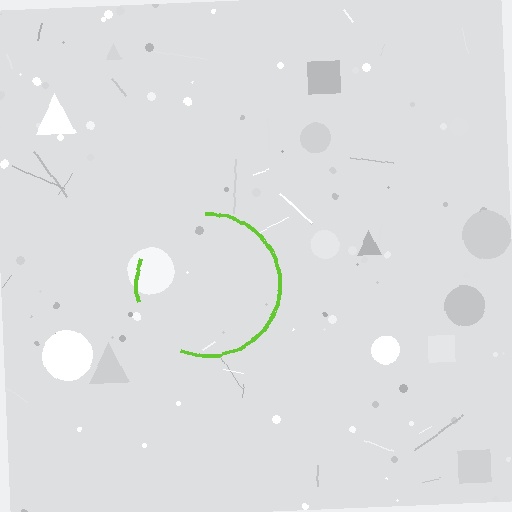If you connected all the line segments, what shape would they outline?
They would outline a circle.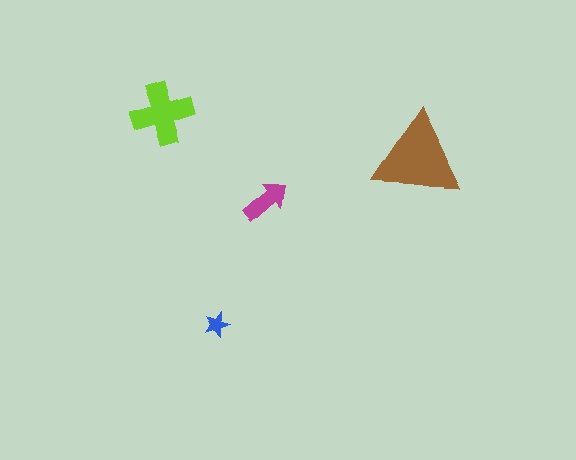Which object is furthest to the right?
The brown triangle is rightmost.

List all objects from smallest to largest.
The blue star, the magenta arrow, the lime cross, the brown triangle.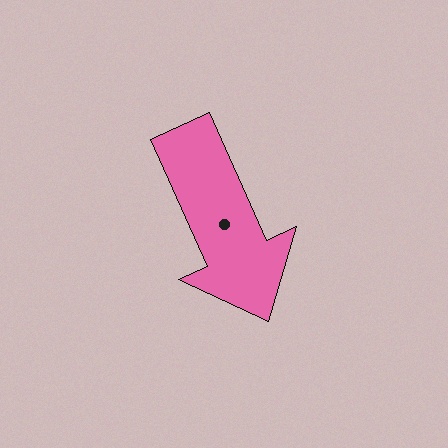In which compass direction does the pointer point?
Southeast.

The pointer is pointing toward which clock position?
Roughly 5 o'clock.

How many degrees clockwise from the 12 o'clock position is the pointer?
Approximately 156 degrees.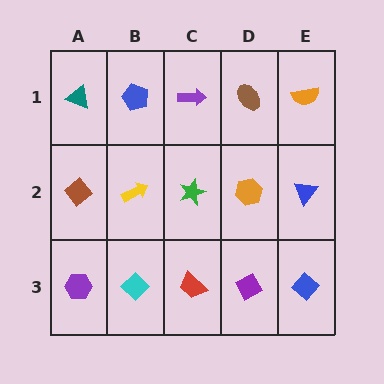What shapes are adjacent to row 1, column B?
A yellow arrow (row 2, column B), a teal triangle (row 1, column A), a purple arrow (row 1, column C).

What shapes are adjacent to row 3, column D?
An orange hexagon (row 2, column D), a red trapezoid (row 3, column C), a blue diamond (row 3, column E).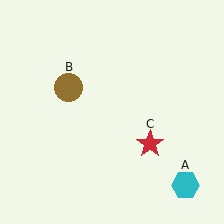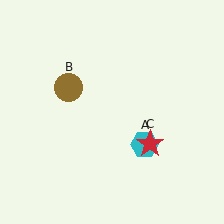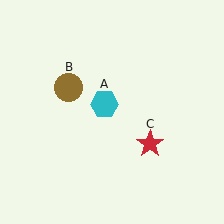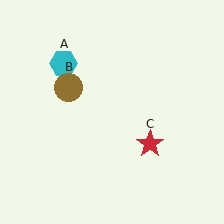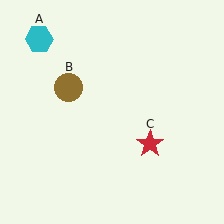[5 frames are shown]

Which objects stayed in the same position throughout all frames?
Brown circle (object B) and red star (object C) remained stationary.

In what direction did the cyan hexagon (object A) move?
The cyan hexagon (object A) moved up and to the left.